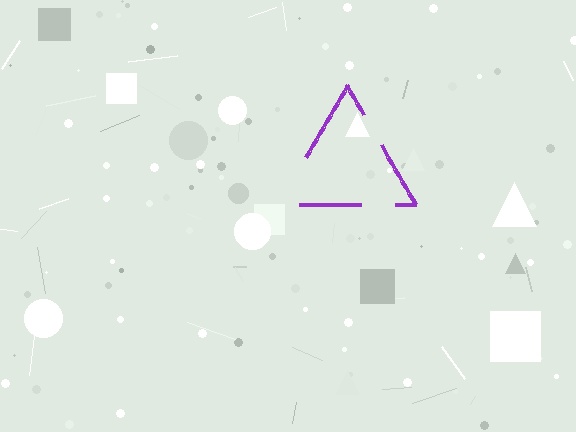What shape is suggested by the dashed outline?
The dashed outline suggests a triangle.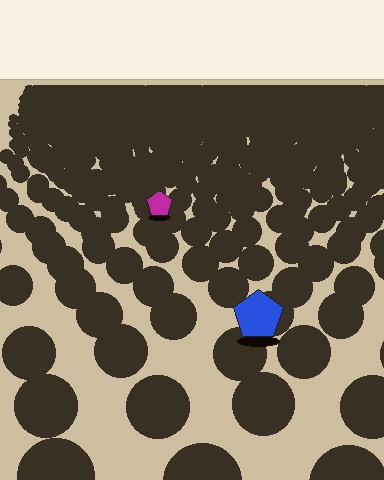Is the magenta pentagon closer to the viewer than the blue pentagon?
No. The blue pentagon is closer — you can tell from the texture gradient: the ground texture is coarser near it.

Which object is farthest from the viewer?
The magenta pentagon is farthest from the viewer. It appears smaller and the ground texture around it is denser.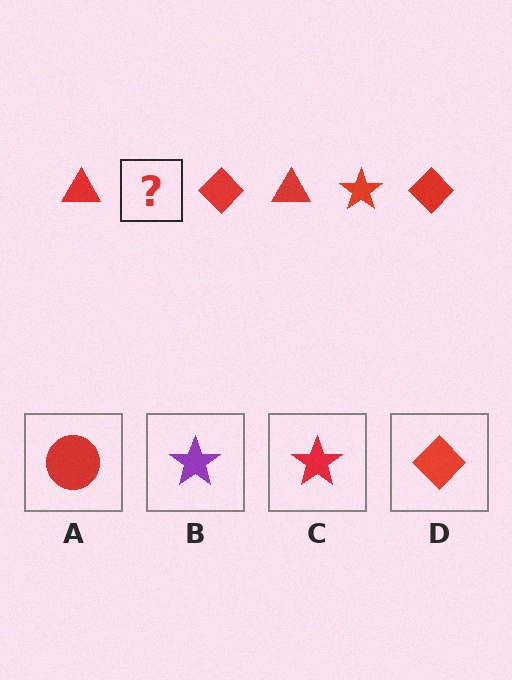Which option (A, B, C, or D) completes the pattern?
C.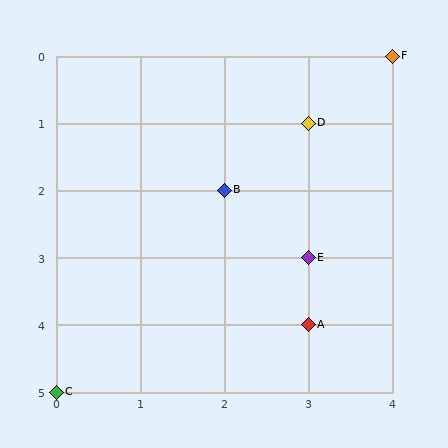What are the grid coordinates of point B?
Point B is at grid coordinates (2, 2).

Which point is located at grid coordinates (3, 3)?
Point E is at (3, 3).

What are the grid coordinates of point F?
Point F is at grid coordinates (4, 0).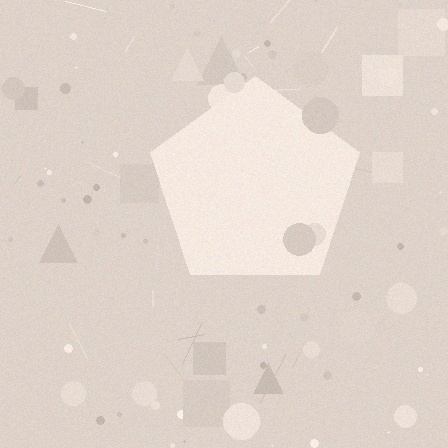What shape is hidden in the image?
A pentagon is hidden in the image.